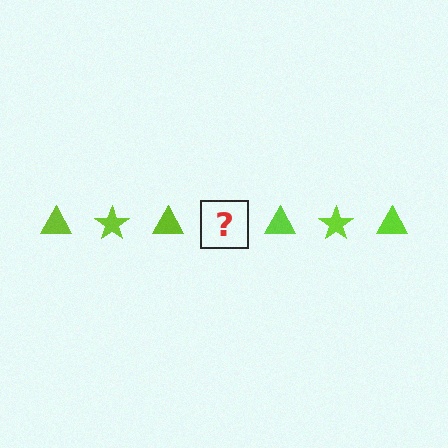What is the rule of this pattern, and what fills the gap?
The rule is that the pattern cycles through triangle, star shapes in lime. The gap should be filled with a lime star.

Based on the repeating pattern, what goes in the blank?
The blank should be a lime star.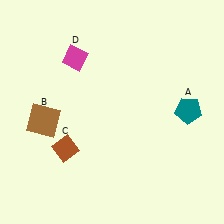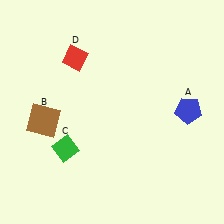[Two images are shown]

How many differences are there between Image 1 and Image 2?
There are 3 differences between the two images.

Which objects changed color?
A changed from teal to blue. C changed from brown to green. D changed from magenta to red.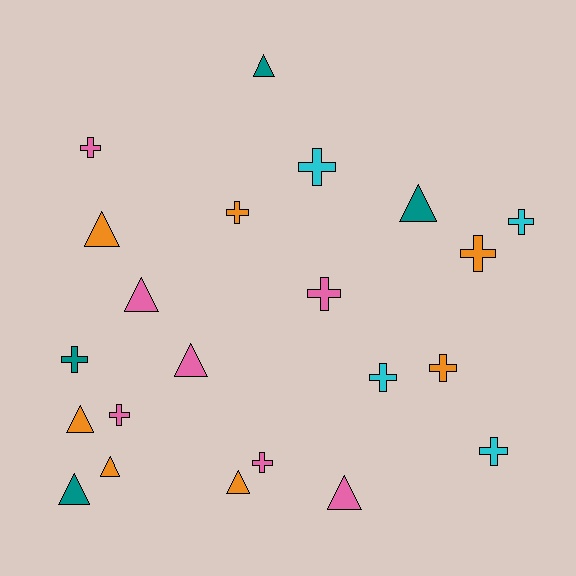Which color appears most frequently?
Orange, with 7 objects.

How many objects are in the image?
There are 22 objects.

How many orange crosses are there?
There are 3 orange crosses.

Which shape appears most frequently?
Cross, with 12 objects.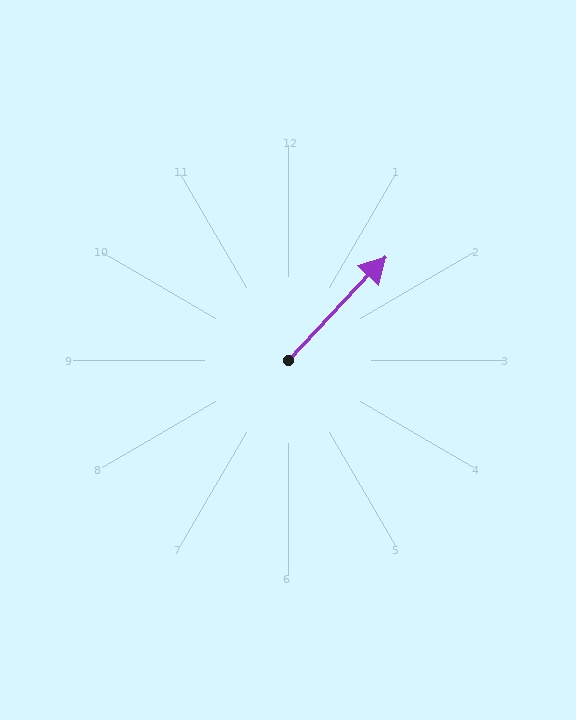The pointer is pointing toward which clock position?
Roughly 1 o'clock.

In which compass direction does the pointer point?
Northeast.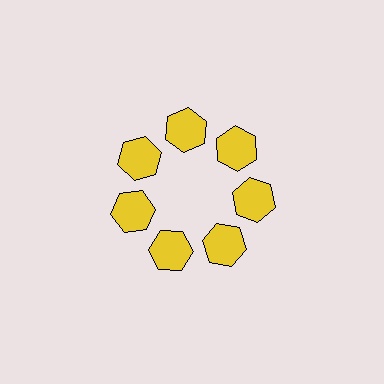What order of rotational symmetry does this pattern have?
This pattern has 7-fold rotational symmetry.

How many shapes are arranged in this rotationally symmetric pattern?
There are 7 shapes, arranged in 7 groups of 1.